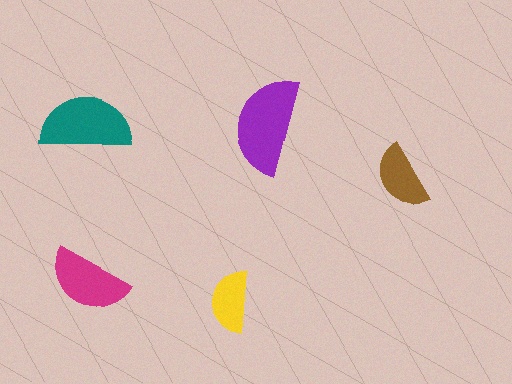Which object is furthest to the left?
The teal semicircle is leftmost.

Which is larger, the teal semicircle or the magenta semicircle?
The teal one.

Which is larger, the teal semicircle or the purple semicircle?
The purple one.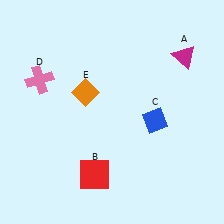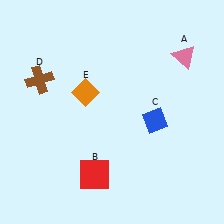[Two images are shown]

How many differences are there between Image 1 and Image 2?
There are 2 differences between the two images.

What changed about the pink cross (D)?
In Image 1, D is pink. In Image 2, it changed to brown.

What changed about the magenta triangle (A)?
In Image 1, A is magenta. In Image 2, it changed to pink.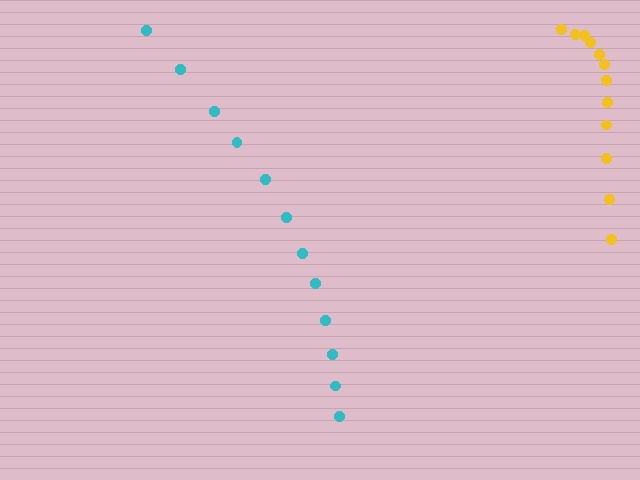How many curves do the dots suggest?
There are 2 distinct paths.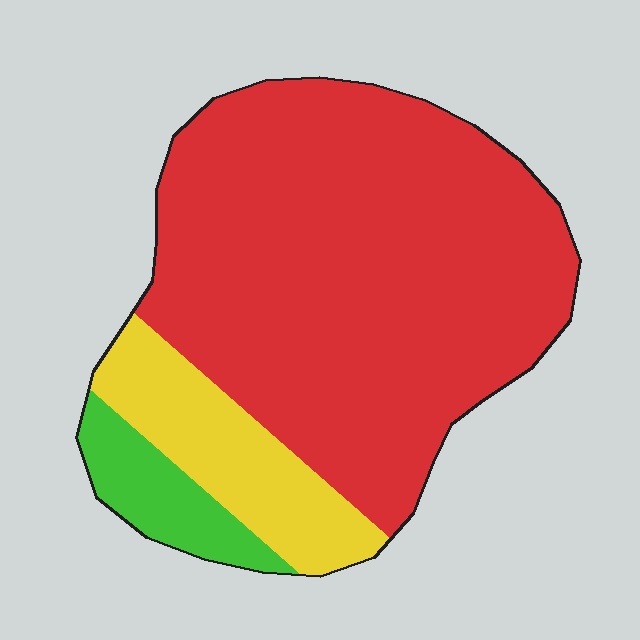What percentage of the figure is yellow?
Yellow covers 16% of the figure.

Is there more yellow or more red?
Red.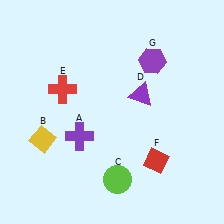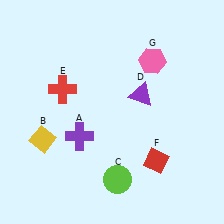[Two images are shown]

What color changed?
The hexagon (G) changed from purple in Image 1 to pink in Image 2.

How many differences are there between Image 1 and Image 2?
There is 1 difference between the two images.